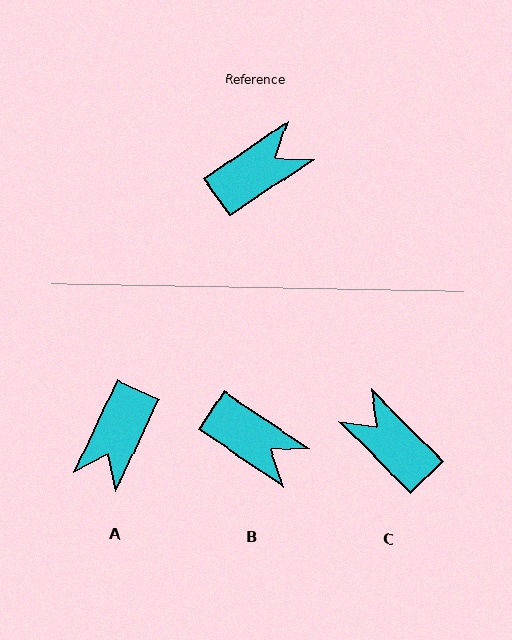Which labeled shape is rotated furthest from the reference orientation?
A, about 149 degrees away.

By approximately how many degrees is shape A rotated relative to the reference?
Approximately 149 degrees clockwise.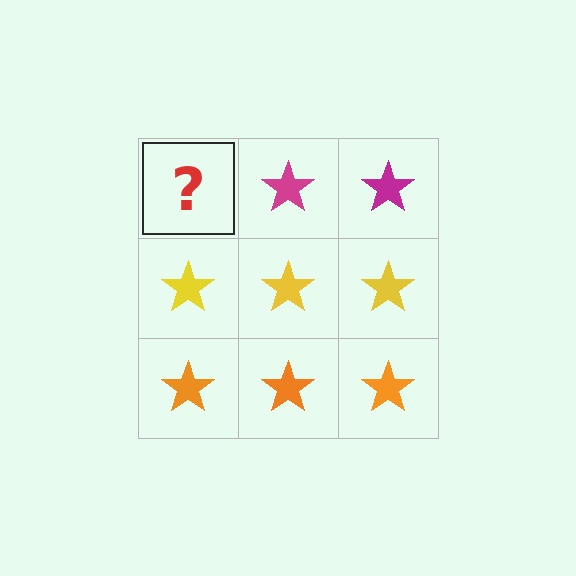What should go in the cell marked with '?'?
The missing cell should contain a magenta star.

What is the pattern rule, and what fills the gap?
The rule is that each row has a consistent color. The gap should be filled with a magenta star.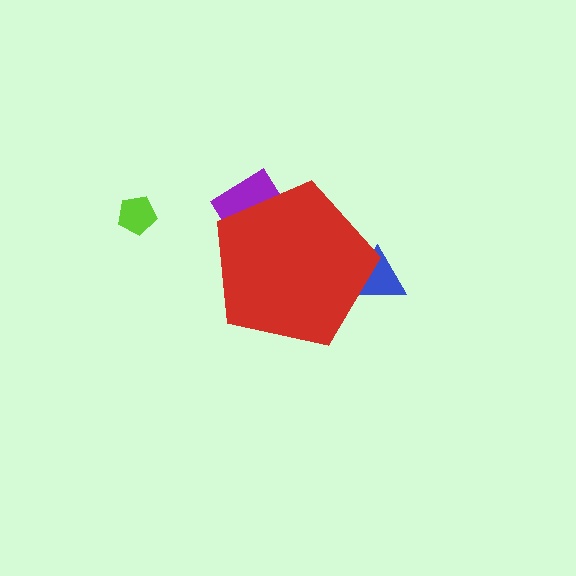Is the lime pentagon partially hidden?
No, the lime pentagon is fully visible.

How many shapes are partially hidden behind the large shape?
2 shapes are partially hidden.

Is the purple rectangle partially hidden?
Yes, the purple rectangle is partially hidden behind the red pentagon.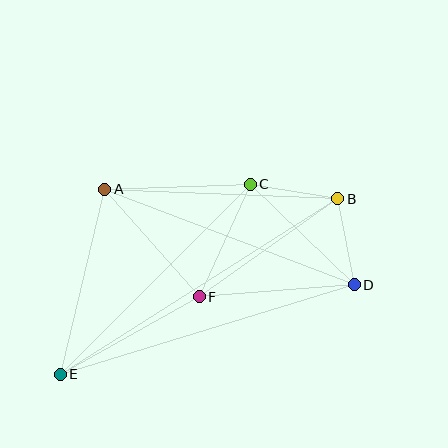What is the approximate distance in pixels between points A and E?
The distance between A and E is approximately 190 pixels.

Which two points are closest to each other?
Points B and D are closest to each other.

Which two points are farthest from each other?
Points B and E are farthest from each other.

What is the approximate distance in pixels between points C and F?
The distance between C and F is approximately 124 pixels.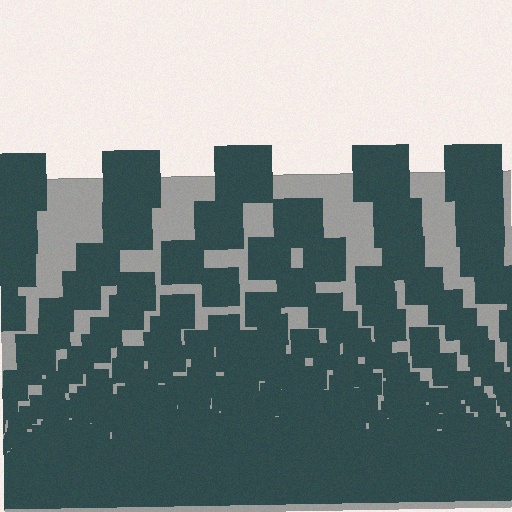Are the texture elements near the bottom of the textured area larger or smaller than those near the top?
Smaller. The gradient is inverted — elements near the bottom are smaller and denser.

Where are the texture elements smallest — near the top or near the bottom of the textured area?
Near the bottom.